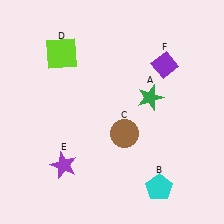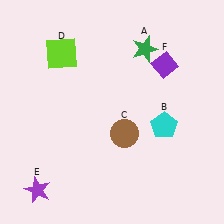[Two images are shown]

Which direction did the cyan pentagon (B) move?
The cyan pentagon (B) moved up.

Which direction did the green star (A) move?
The green star (A) moved up.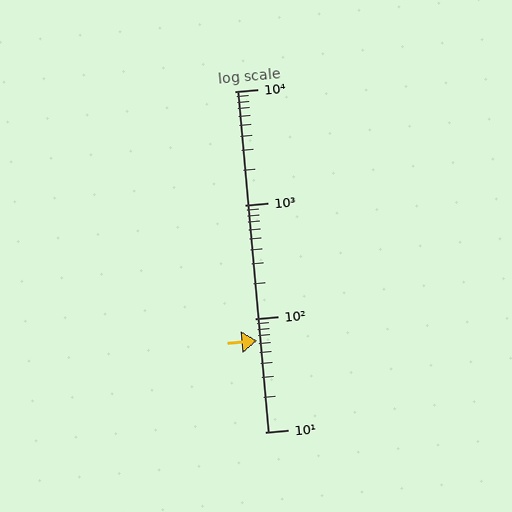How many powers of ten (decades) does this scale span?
The scale spans 3 decades, from 10 to 10000.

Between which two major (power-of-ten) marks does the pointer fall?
The pointer is between 10 and 100.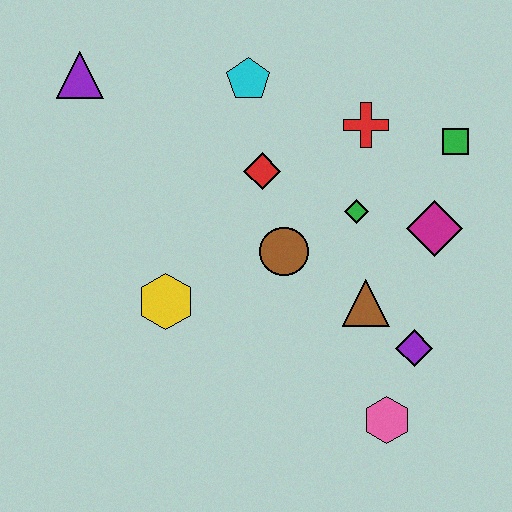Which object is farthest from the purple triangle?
The pink hexagon is farthest from the purple triangle.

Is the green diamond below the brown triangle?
No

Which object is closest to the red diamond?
The brown circle is closest to the red diamond.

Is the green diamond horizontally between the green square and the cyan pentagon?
Yes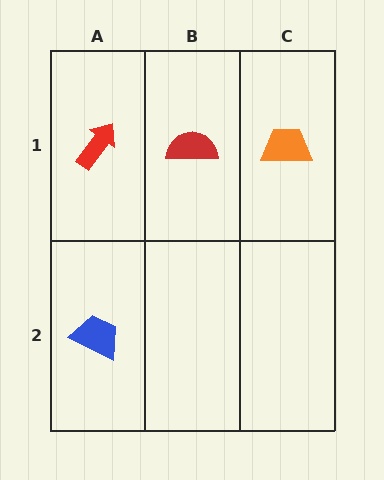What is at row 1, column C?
An orange trapezoid.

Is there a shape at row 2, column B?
No, that cell is empty.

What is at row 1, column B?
A red semicircle.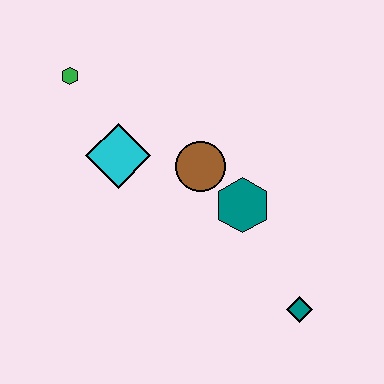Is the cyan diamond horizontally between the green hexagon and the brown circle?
Yes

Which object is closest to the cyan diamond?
The brown circle is closest to the cyan diamond.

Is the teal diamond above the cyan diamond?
No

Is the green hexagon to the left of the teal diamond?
Yes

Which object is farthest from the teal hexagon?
The green hexagon is farthest from the teal hexagon.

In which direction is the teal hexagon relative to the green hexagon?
The teal hexagon is to the right of the green hexagon.